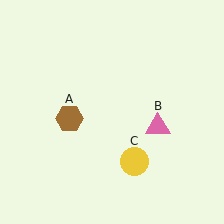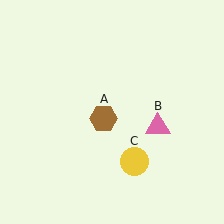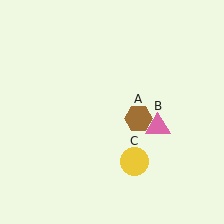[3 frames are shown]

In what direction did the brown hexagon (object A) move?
The brown hexagon (object A) moved right.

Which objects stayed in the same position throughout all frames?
Pink triangle (object B) and yellow circle (object C) remained stationary.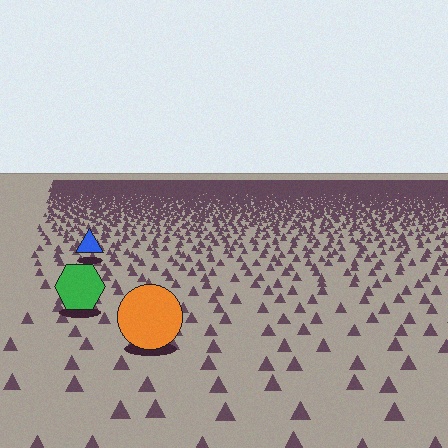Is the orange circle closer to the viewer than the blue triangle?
Yes. The orange circle is closer — you can tell from the texture gradient: the ground texture is coarser near it.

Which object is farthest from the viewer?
The blue triangle is farthest from the viewer. It appears smaller and the ground texture around it is denser.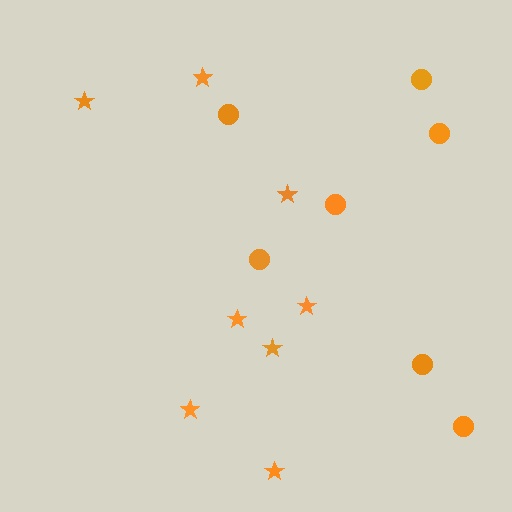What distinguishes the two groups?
There are 2 groups: one group of circles (7) and one group of stars (8).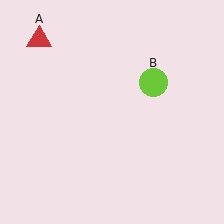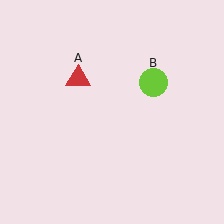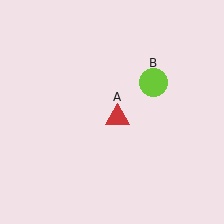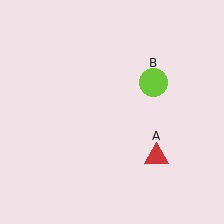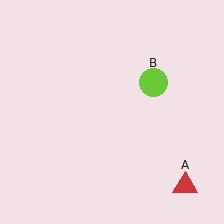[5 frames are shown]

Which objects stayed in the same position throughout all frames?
Lime circle (object B) remained stationary.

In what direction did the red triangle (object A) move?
The red triangle (object A) moved down and to the right.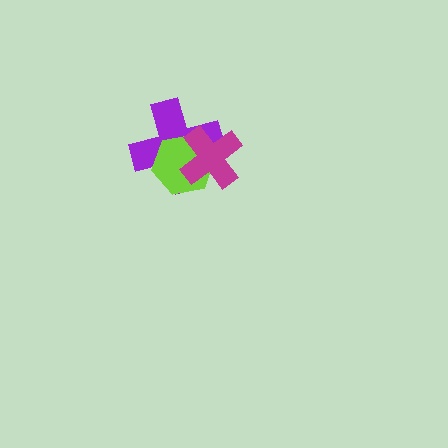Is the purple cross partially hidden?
Yes, it is partially covered by another shape.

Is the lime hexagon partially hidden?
Yes, it is partially covered by another shape.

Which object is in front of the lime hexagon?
The magenta cross is in front of the lime hexagon.